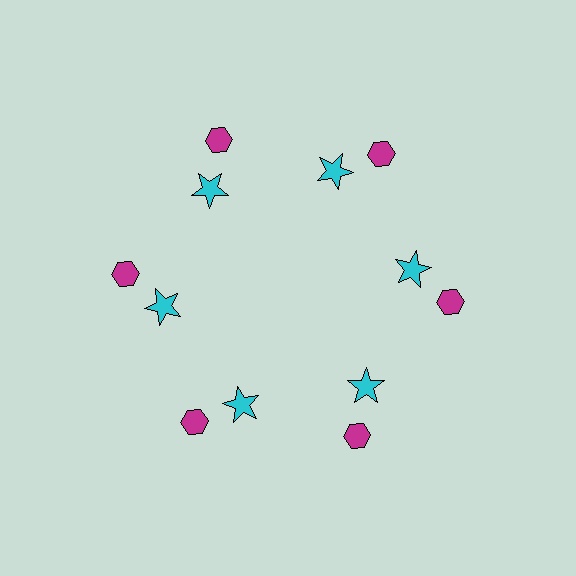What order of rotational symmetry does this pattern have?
This pattern has 6-fold rotational symmetry.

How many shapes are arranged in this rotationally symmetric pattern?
There are 12 shapes, arranged in 6 groups of 2.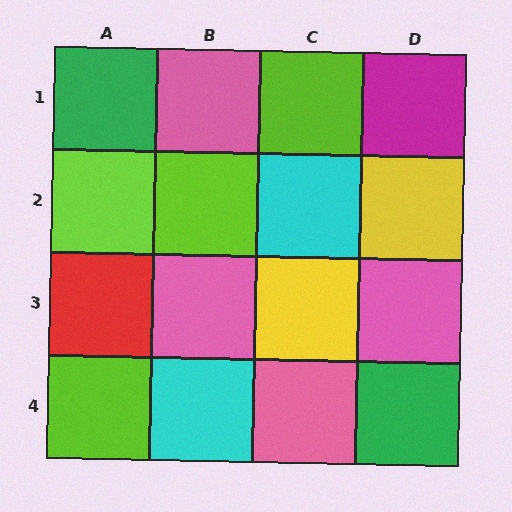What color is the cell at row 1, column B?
Pink.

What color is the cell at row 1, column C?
Lime.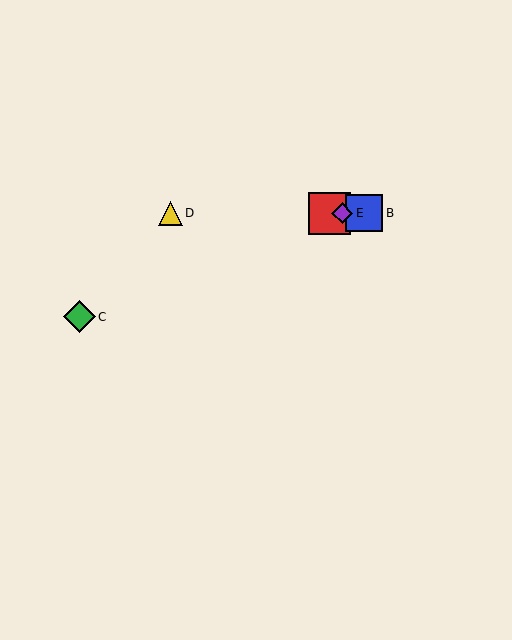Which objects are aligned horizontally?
Objects A, B, D, E are aligned horizontally.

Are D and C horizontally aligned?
No, D is at y≈213 and C is at y≈317.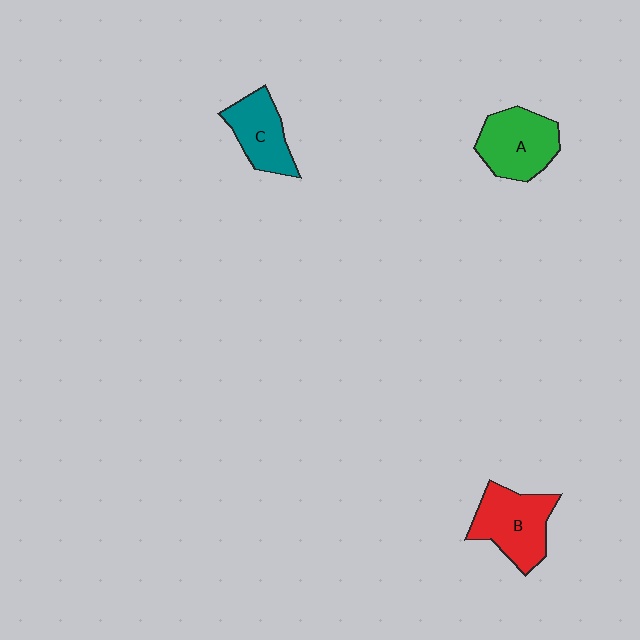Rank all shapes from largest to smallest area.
From largest to smallest: B (red), A (green), C (teal).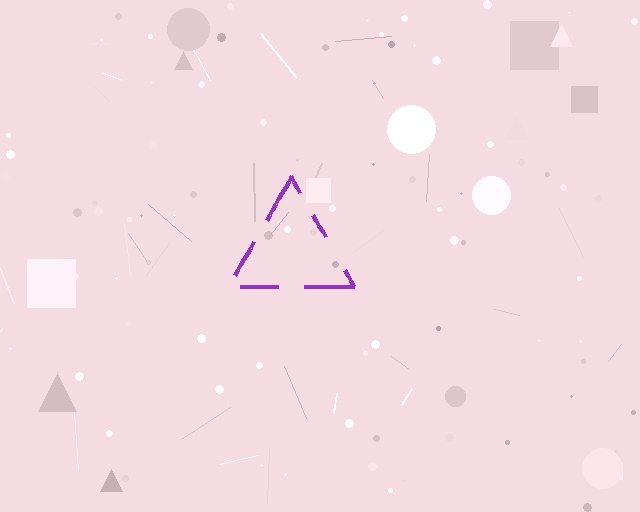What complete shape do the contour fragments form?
The contour fragments form a triangle.